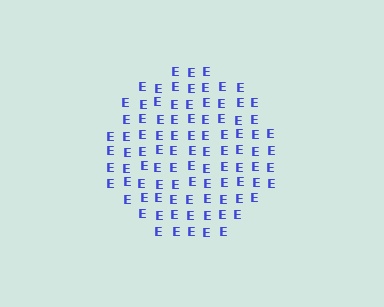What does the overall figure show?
The overall figure shows a circle.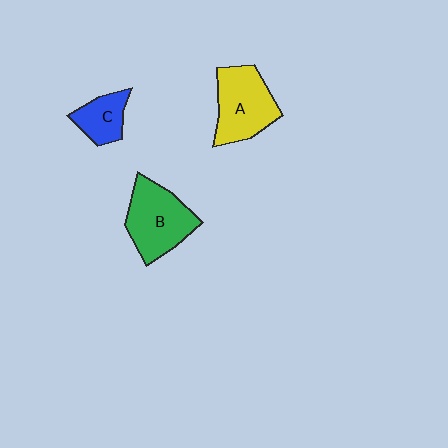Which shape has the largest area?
Shape B (green).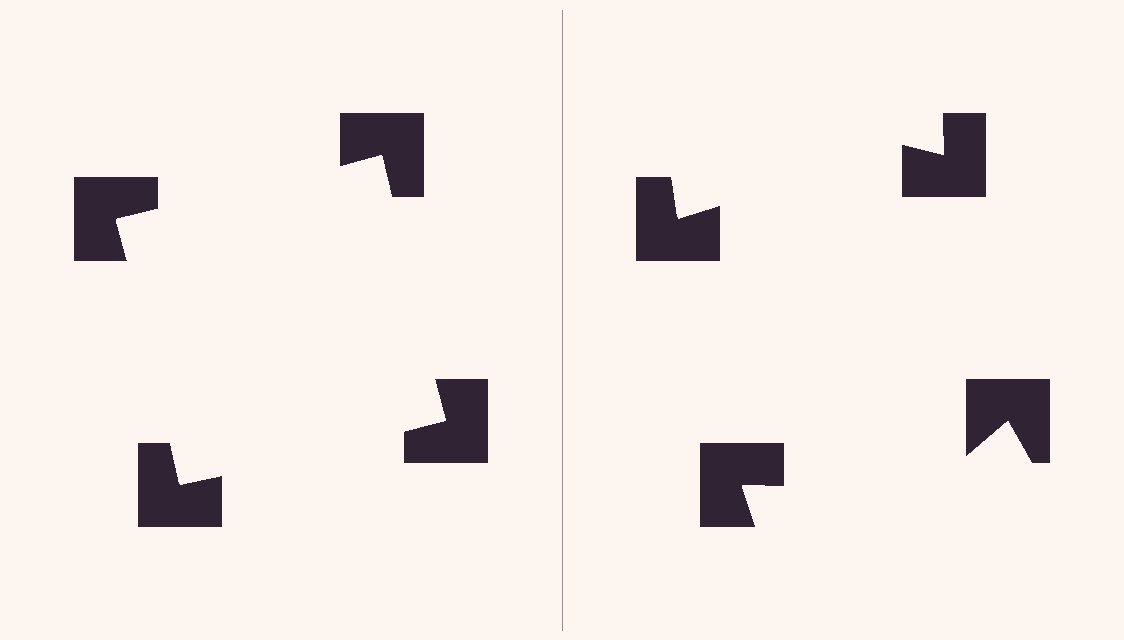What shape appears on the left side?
An illusory square.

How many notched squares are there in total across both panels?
8 — 4 on each side.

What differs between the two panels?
The notched squares are positioned identically on both sides; only the wedge orientations differ. On the left they align to a square; on the right they are misaligned.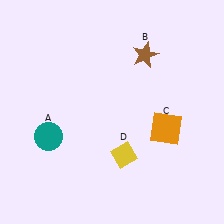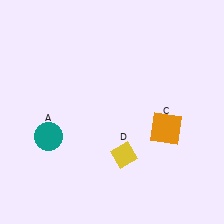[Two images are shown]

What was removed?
The brown star (B) was removed in Image 2.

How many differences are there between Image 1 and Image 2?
There is 1 difference between the two images.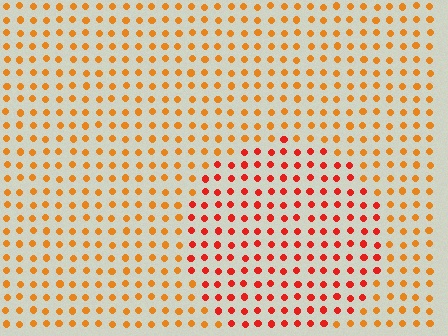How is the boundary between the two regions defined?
The boundary is defined purely by a slight shift in hue (about 30 degrees). Spacing, size, and orientation are identical on both sides.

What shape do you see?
I see a circle.